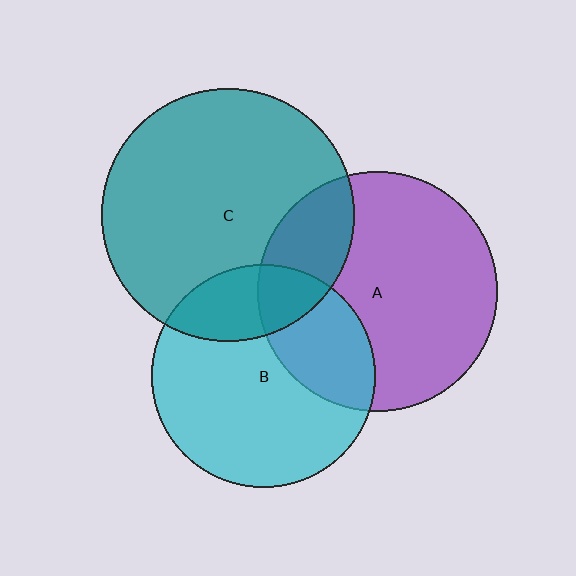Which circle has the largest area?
Circle C (teal).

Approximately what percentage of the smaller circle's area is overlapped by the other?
Approximately 30%.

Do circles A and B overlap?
Yes.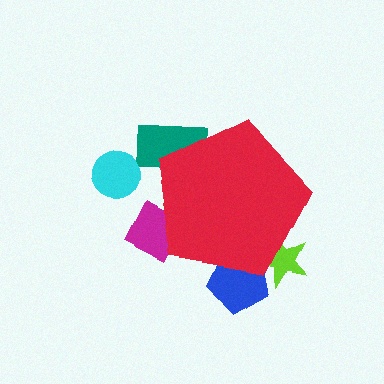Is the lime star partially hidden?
Yes, the lime star is partially hidden behind the red pentagon.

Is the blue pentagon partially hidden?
Yes, the blue pentagon is partially hidden behind the red pentagon.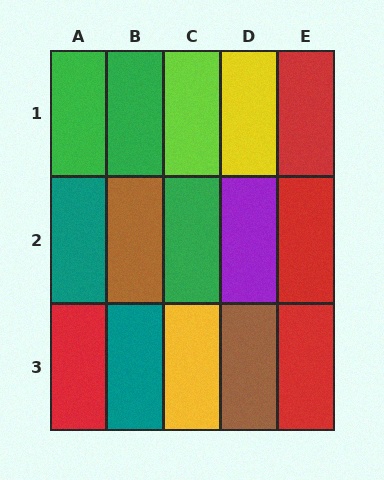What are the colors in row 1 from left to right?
Green, green, lime, yellow, red.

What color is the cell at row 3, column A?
Red.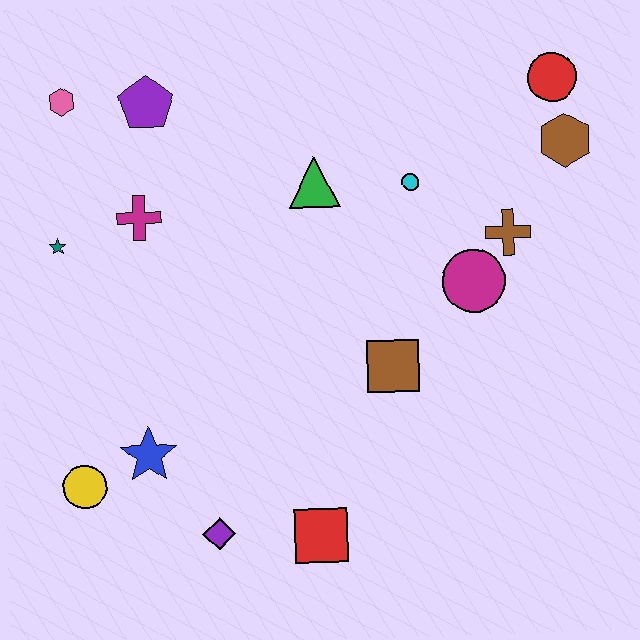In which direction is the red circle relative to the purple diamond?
The red circle is above the purple diamond.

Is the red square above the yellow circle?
No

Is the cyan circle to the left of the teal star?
No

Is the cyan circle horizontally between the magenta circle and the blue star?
Yes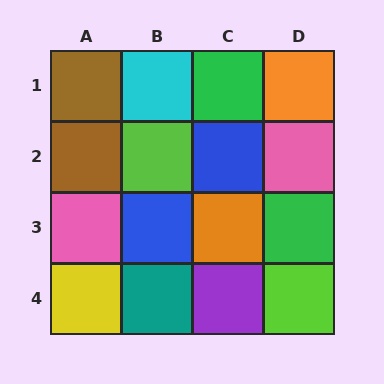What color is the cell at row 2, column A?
Brown.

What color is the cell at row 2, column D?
Pink.